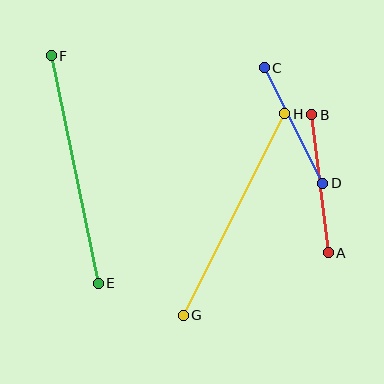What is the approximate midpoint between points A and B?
The midpoint is at approximately (320, 184) pixels.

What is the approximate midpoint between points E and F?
The midpoint is at approximately (75, 170) pixels.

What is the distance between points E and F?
The distance is approximately 232 pixels.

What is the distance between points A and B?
The distance is approximately 139 pixels.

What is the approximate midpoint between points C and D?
The midpoint is at approximately (294, 126) pixels.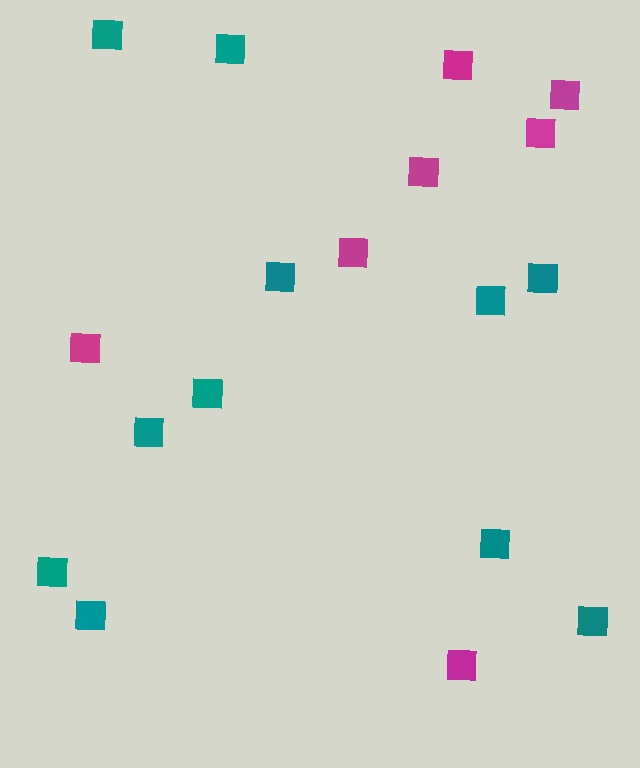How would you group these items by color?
There are 2 groups: one group of magenta squares (7) and one group of teal squares (11).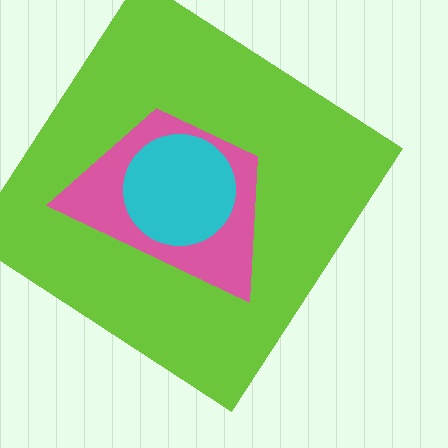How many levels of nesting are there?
3.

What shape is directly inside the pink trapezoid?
The cyan circle.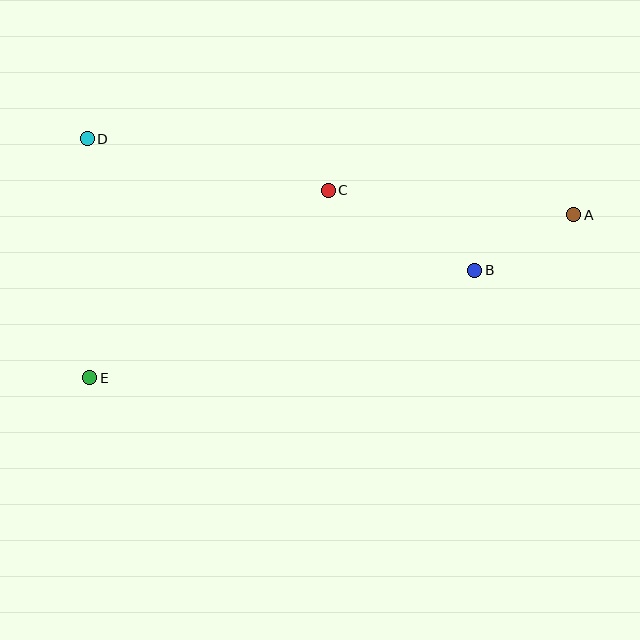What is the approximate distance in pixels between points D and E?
The distance between D and E is approximately 239 pixels.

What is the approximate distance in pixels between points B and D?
The distance between B and D is approximately 409 pixels.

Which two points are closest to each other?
Points A and B are closest to each other.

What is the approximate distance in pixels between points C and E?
The distance between C and E is approximately 303 pixels.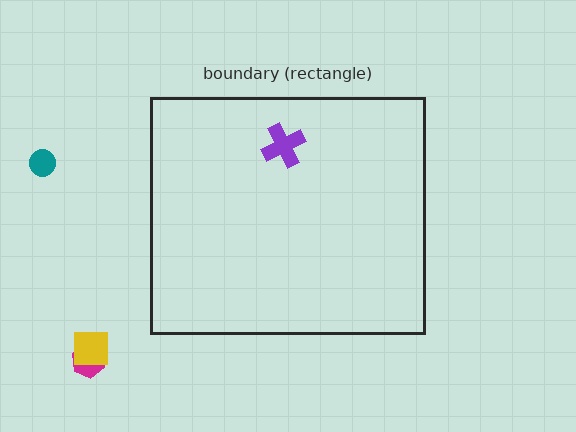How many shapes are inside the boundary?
1 inside, 3 outside.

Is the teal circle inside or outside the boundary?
Outside.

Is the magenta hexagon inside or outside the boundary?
Outside.